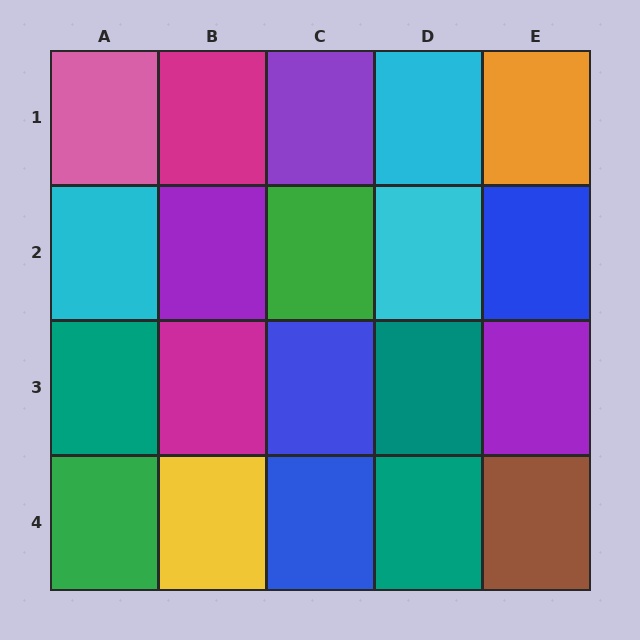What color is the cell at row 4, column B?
Yellow.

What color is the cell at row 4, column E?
Brown.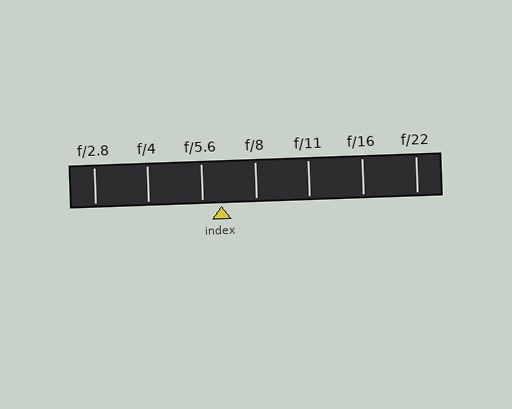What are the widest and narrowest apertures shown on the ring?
The widest aperture shown is f/2.8 and the narrowest is f/22.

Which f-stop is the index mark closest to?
The index mark is closest to f/5.6.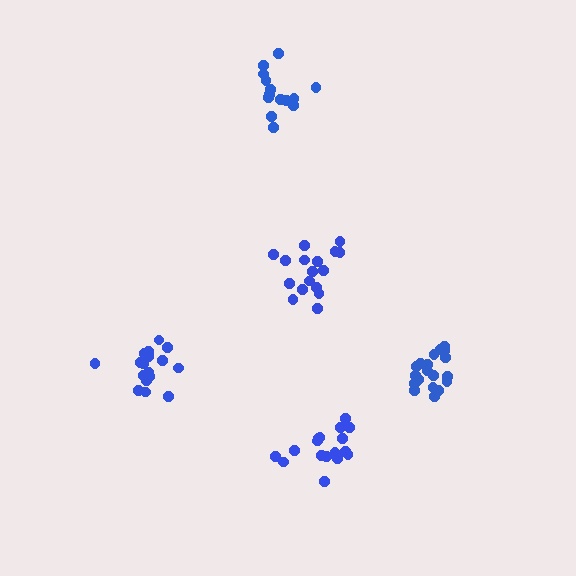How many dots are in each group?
Group 1: 17 dots, Group 2: 19 dots, Group 3: 17 dots, Group 4: 15 dots, Group 5: 17 dots (85 total).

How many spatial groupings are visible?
There are 5 spatial groupings.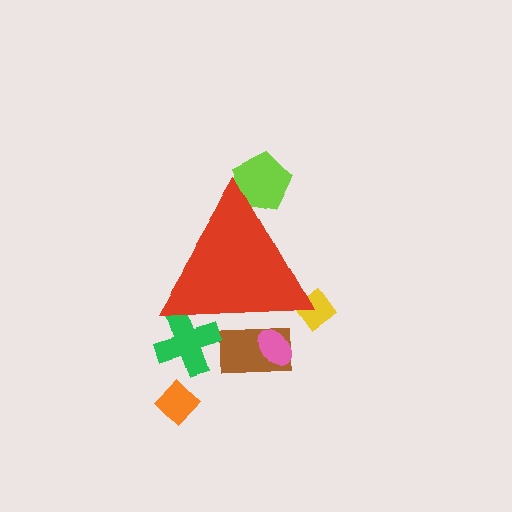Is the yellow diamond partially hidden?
Yes, the yellow diamond is partially hidden behind the red triangle.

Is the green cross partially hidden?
Yes, the green cross is partially hidden behind the red triangle.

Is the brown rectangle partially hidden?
Yes, the brown rectangle is partially hidden behind the red triangle.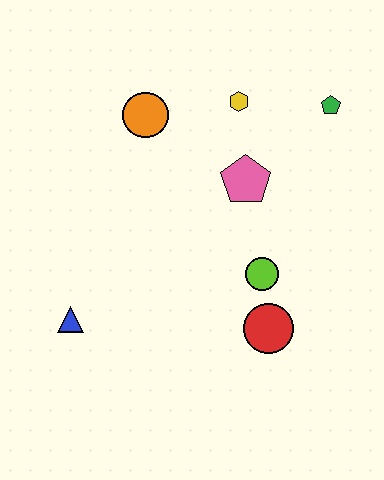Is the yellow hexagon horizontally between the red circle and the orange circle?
Yes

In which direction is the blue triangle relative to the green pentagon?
The blue triangle is to the left of the green pentagon.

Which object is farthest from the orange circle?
The red circle is farthest from the orange circle.